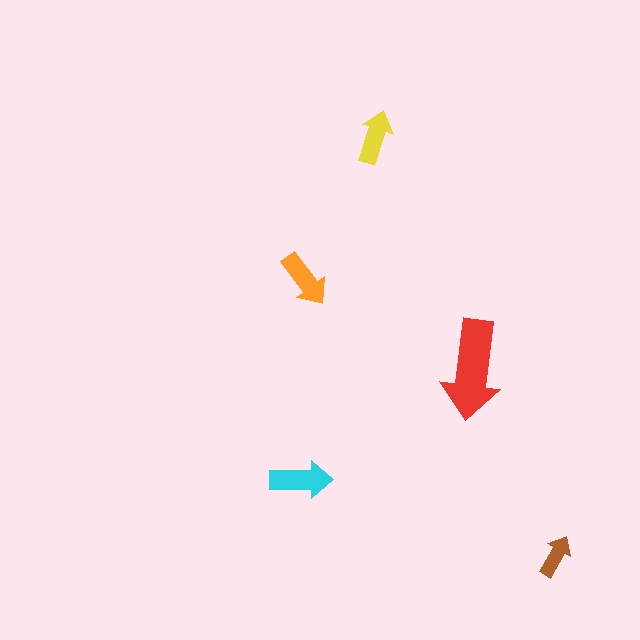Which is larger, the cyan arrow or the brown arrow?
The cyan one.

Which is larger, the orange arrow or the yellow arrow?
The orange one.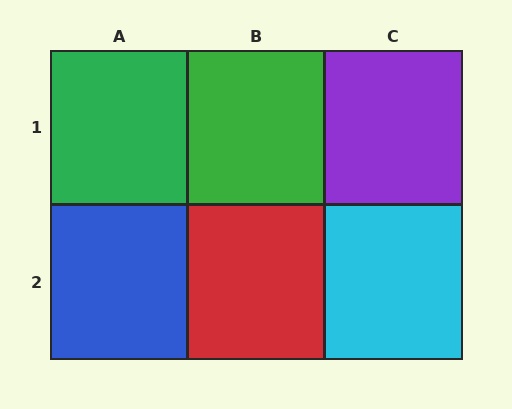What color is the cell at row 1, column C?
Purple.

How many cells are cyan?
1 cell is cyan.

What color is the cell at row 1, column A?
Green.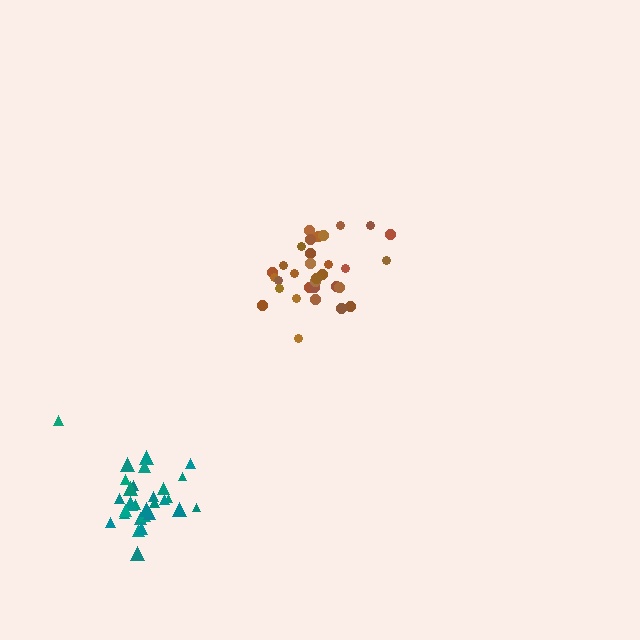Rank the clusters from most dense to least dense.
teal, brown.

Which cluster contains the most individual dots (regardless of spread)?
Brown (33).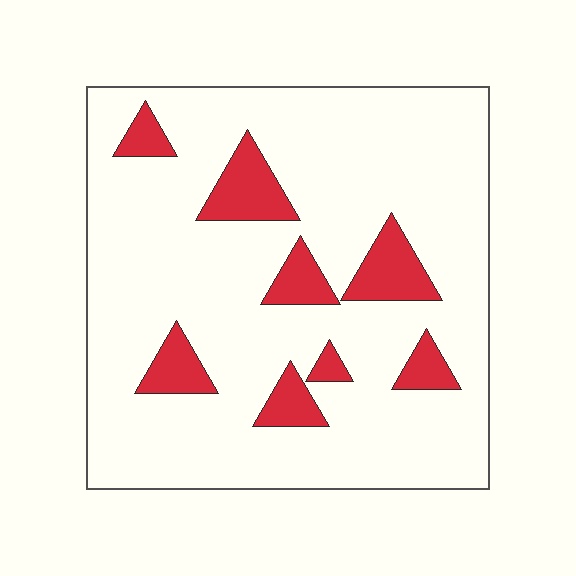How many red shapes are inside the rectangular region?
8.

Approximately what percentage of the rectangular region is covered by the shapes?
Approximately 15%.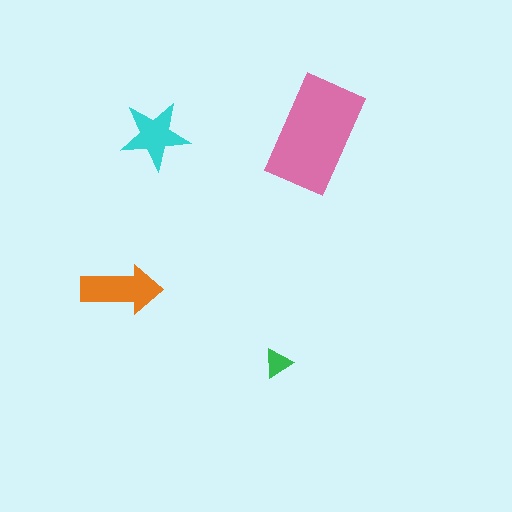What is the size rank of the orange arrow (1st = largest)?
2nd.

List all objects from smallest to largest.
The green triangle, the cyan star, the orange arrow, the pink rectangle.